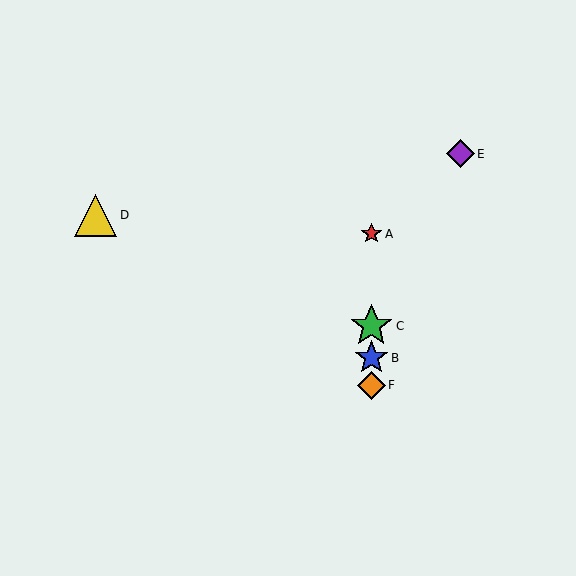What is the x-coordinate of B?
Object B is at x≈371.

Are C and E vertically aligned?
No, C is at x≈371 and E is at x≈461.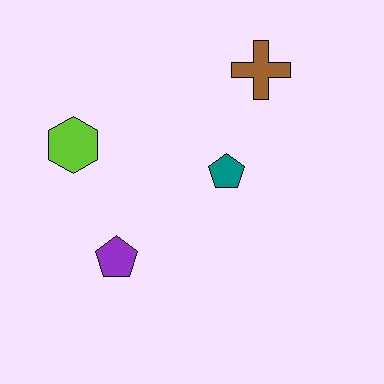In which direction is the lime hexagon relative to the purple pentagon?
The lime hexagon is above the purple pentagon.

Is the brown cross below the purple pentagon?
No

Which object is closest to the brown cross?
The teal pentagon is closest to the brown cross.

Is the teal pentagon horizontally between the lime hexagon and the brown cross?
Yes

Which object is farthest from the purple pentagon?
The brown cross is farthest from the purple pentagon.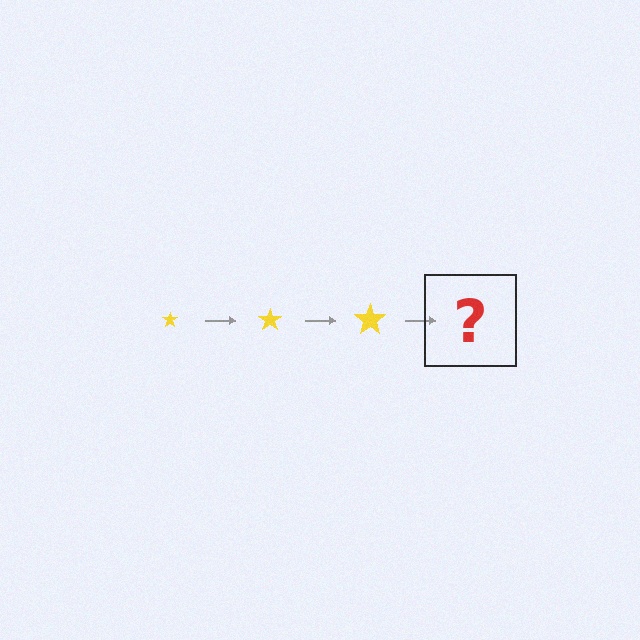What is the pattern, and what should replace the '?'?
The pattern is that the star gets progressively larger each step. The '?' should be a yellow star, larger than the previous one.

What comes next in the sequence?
The next element should be a yellow star, larger than the previous one.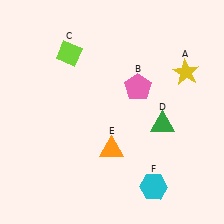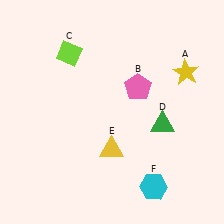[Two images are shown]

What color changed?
The triangle (E) changed from orange in Image 1 to yellow in Image 2.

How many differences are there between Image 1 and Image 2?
There is 1 difference between the two images.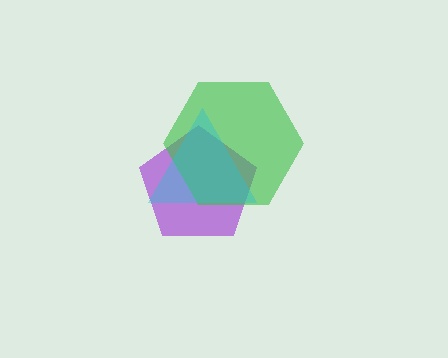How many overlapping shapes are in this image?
There are 3 overlapping shapes in the image.